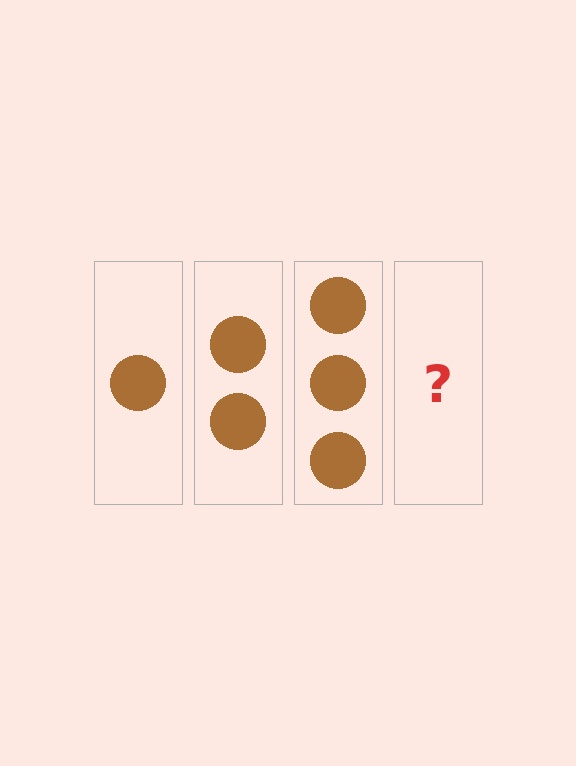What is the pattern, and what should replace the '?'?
The pattern is that each step adds one more circle. The '?' should be 4 circles.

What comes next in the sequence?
The next element should be 4 circles.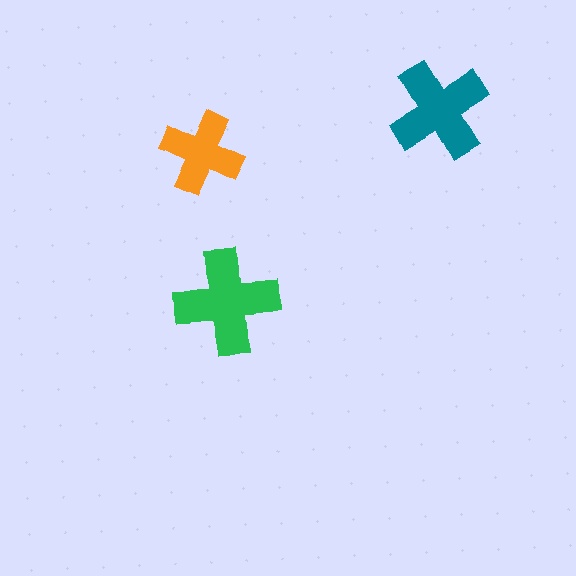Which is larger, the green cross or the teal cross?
The green one.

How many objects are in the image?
There are 3 objects in the image.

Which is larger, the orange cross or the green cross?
The green one.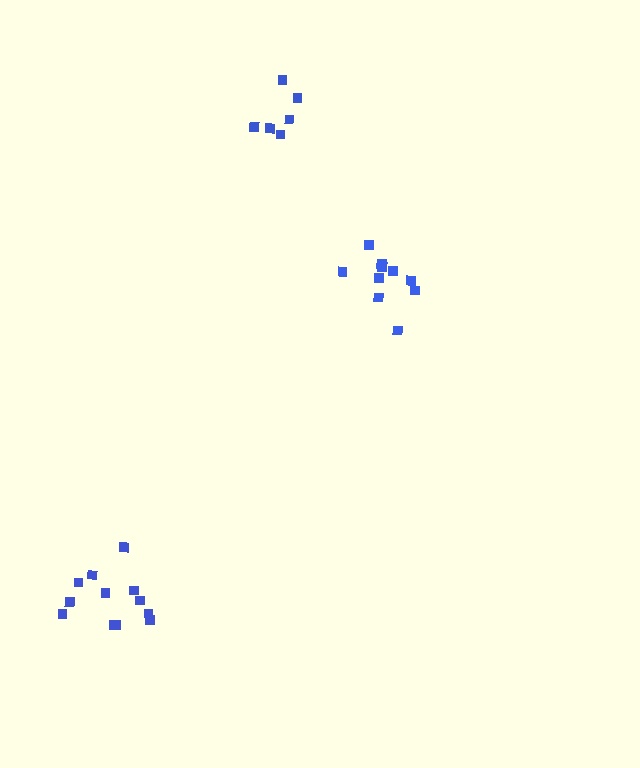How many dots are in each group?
Group 1: 6 dots, Group 2: 10 dots, Group 3: 12 dots (28 total).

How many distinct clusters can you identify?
There are 3 distinct clusters.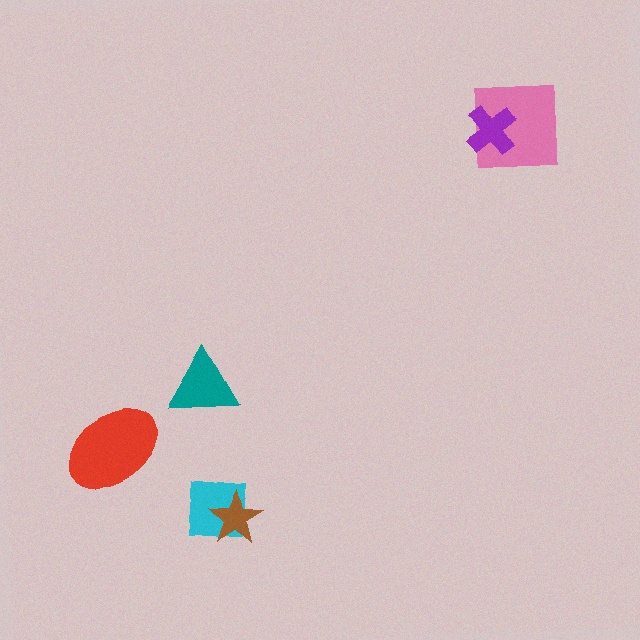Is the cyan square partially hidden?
Yes, it is partially covered by another shape.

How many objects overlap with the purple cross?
1 object overlaps with the purple cross.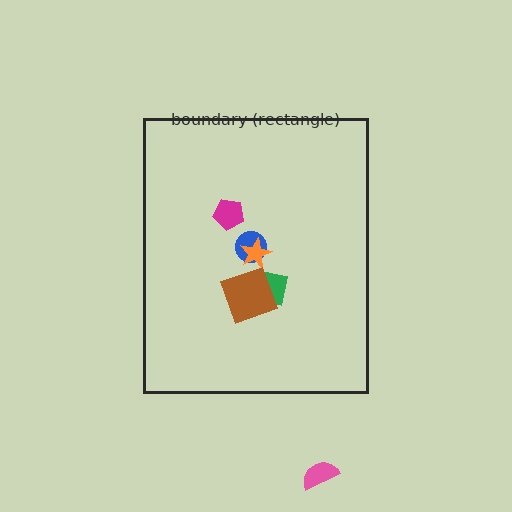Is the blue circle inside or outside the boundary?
Inside.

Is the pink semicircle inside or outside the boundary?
Outside.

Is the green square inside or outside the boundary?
Inside.